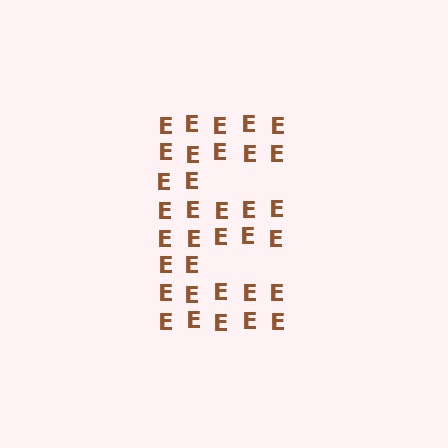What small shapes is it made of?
It is made of small letter E's.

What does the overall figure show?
The overall figure shows the letter E.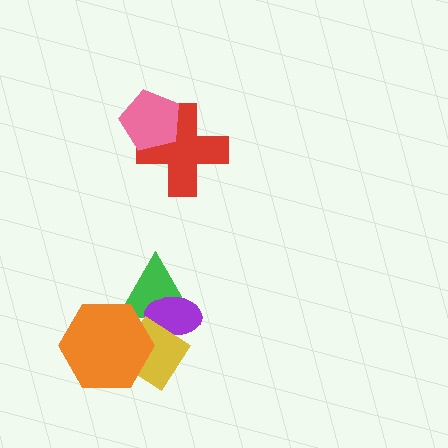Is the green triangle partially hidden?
Yes, it is partially covered by another shape.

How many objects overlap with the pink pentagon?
1 object overlaps with the pink pentagon.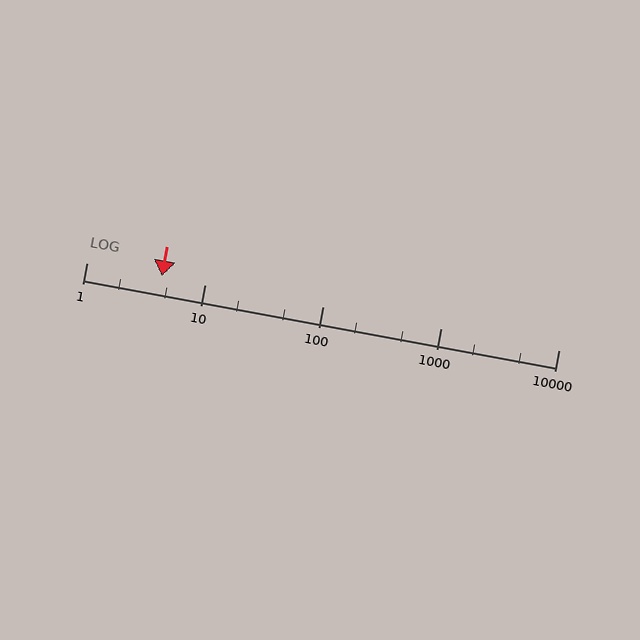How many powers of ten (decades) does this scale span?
The scale spans 4 decades, from 1 to 10000.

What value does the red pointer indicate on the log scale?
The pointer indicates approximately 4.3.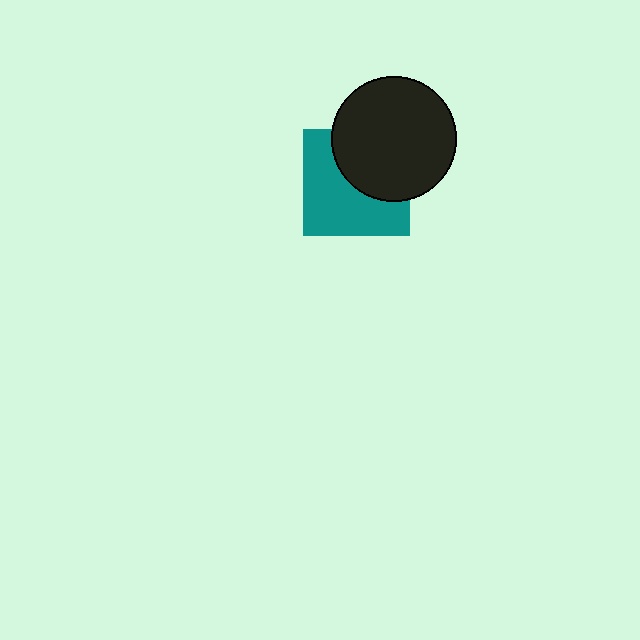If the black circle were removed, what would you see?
You would see the complete teal square.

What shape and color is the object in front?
The object in front is a black circle.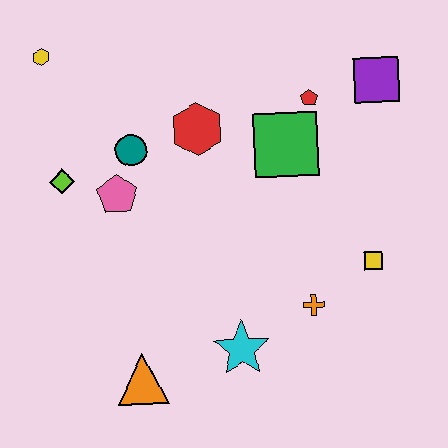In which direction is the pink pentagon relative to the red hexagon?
The pink pentagon is to the left of the red hexagon.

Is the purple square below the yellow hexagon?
Yes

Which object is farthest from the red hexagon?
The orange triangle is farthest from the red hexagon.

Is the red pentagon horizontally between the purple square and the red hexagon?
Yes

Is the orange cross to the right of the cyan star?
Yes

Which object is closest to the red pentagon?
The green square is closest to the red pentagon.